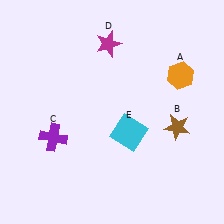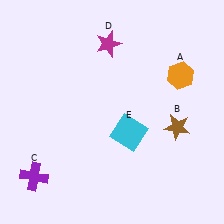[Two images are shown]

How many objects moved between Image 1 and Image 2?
1 object moved between the two images.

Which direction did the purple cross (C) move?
The purple cross (C) moved down.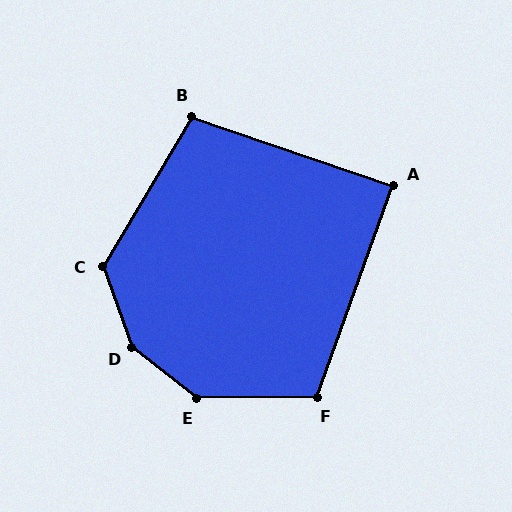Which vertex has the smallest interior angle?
A, at approximately 89 degrees.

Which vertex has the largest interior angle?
D, at approximately 148 degrees.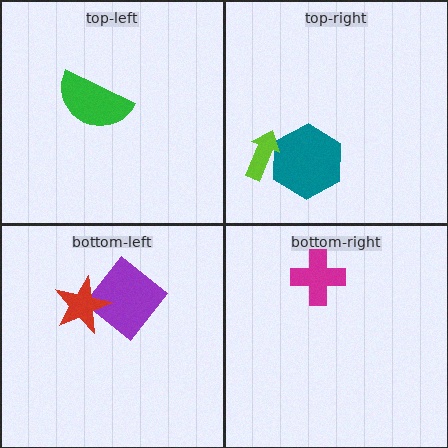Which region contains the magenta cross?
The bottom-right region.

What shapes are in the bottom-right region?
The magenta cross.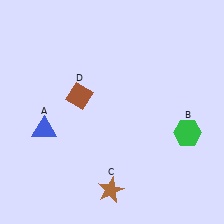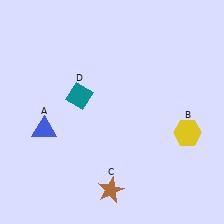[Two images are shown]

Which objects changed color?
B changed from green to yellow. D changed from brown to teal.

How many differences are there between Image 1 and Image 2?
There are 2 differences between the two images.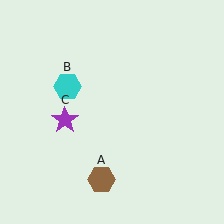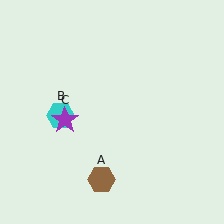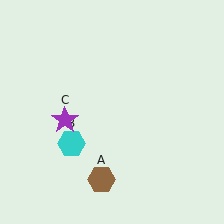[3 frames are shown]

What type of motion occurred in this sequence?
The cyan hexagon (object B) rotated counterclockwise around the center of the scene.